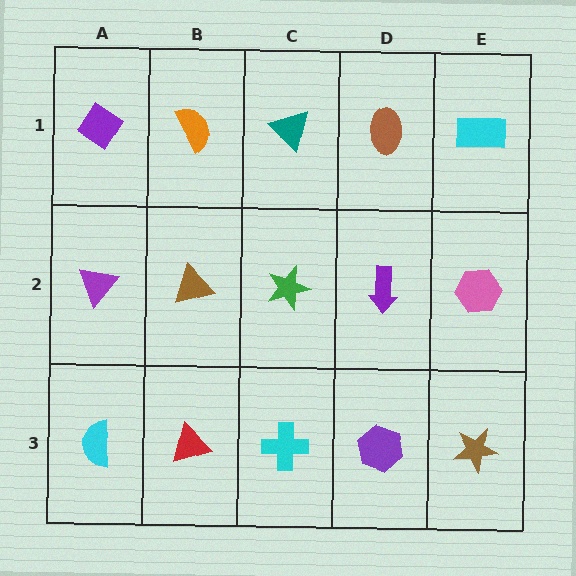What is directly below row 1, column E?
A pink hexagon.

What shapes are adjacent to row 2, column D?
A brown ellipse (row 1, column D), a purple hexagon (row 3, column D), a green star (row 2, column C), a pink hexagon (row 2, column E).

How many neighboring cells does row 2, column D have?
4.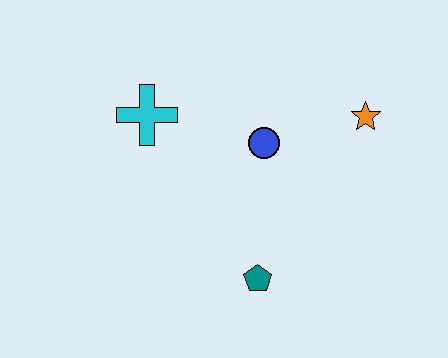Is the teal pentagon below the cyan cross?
Yes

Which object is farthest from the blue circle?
The teal pentagon is farthest from the blue circle.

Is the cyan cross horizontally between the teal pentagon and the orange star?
No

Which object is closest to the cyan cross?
The blue circle is closest to the cyan cross.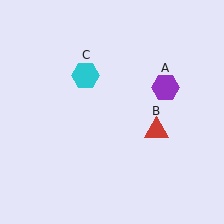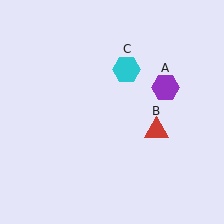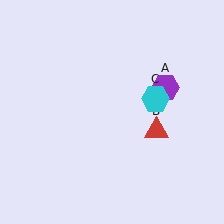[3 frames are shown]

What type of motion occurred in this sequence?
The cyan hexagon (object C) rotated clockwise around the center of the scene.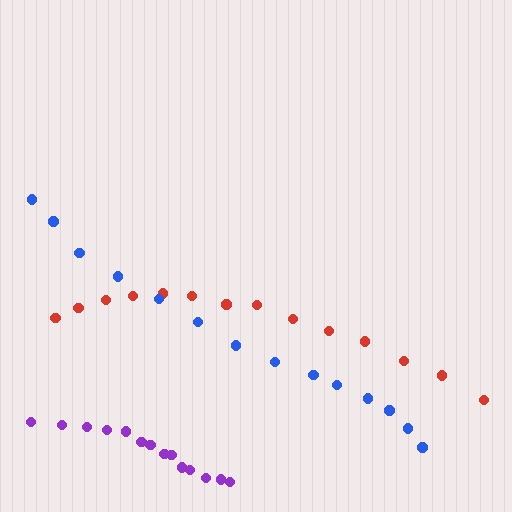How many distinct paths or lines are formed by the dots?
There are 3 distinct paths.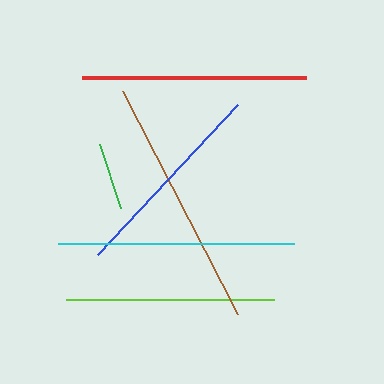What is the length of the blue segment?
The blue segment is approximately 205 pixels long.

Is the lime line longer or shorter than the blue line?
The lime line is longer than the blue line.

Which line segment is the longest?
The brown line is the longest at approximately 250 pixels.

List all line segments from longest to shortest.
From longest to shortest: brown, cyan, red, lime, blue, green.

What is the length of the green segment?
The green segment is approximately 67 pixels long.